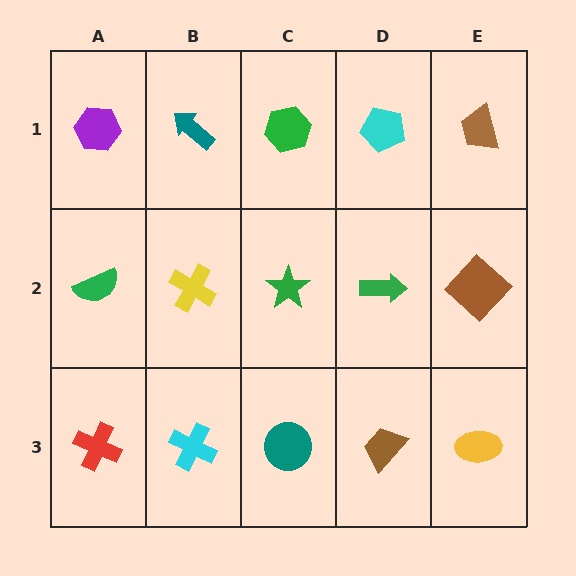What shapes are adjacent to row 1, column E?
A brown diamond (row 2, column E), a cyan pentagon (row 1, column D).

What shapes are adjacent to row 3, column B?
A yellow cross (row 2, column B), a red cross (row 3, column A), a teal circle (row 3, column C).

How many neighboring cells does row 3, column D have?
3.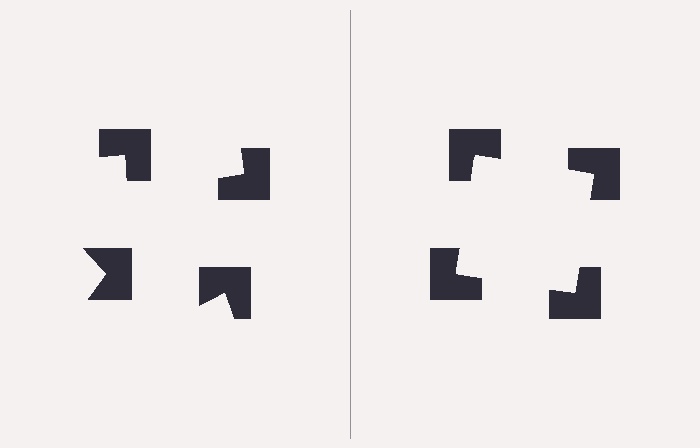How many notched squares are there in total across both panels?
8 — 4 on each side.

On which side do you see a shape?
An illusory square appears on the right side. On the left side the wedge cuts are rotated, so no coherent shape forms.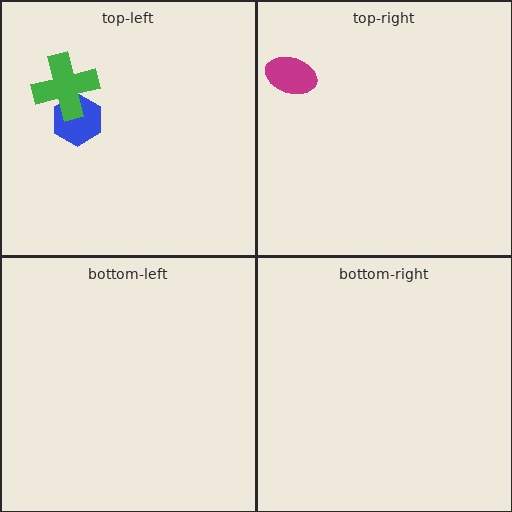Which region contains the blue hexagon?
The top-left region.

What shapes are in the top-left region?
The blue hexagon, the green cross.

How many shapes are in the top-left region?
2.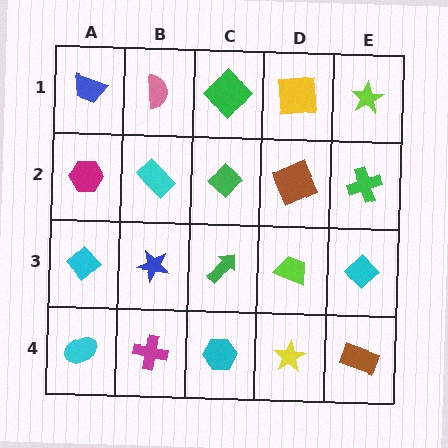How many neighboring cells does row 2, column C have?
4.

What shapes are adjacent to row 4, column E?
A cyan diamond (row 3, column E), a yellow star (row 4, column D).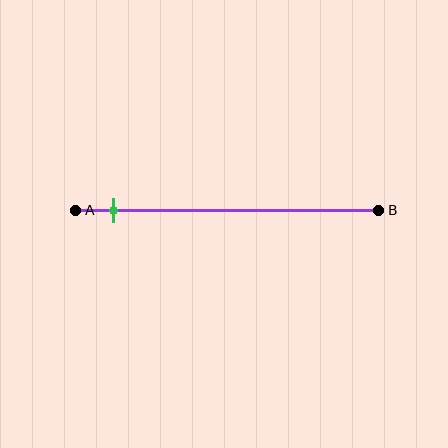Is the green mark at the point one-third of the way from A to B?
No, the mark is at about 10% from A, not at the 33% one-third point.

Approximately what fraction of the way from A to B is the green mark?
The green mark is approximately 10% of the way from A to B.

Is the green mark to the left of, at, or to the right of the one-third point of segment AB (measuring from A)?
The green mark is to the left of the one-third point of segment AB.